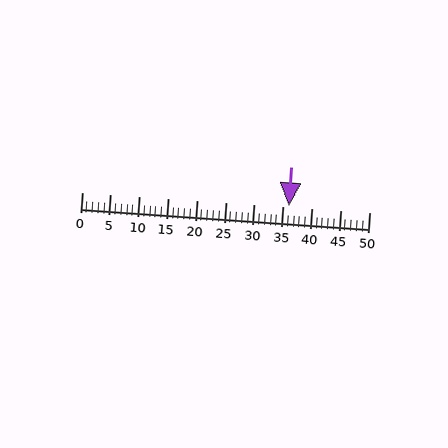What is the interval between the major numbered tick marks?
The major tick marks are spaced 5 units apart.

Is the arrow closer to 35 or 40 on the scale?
The arrow is closer to 35.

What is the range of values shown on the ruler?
The ruler shows values from 0 to 50.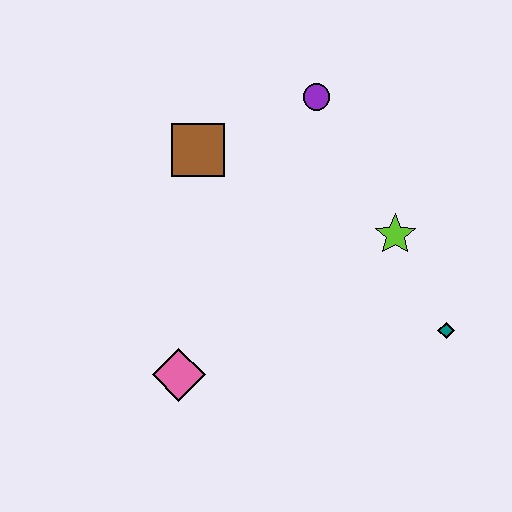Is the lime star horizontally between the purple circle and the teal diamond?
Yes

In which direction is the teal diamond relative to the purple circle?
The teal diamond is below the purple circle.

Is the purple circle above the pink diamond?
Yes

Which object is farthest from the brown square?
The teal diamond is farthest from the brown square.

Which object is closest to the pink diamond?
The brown square is closest to the pink diamond.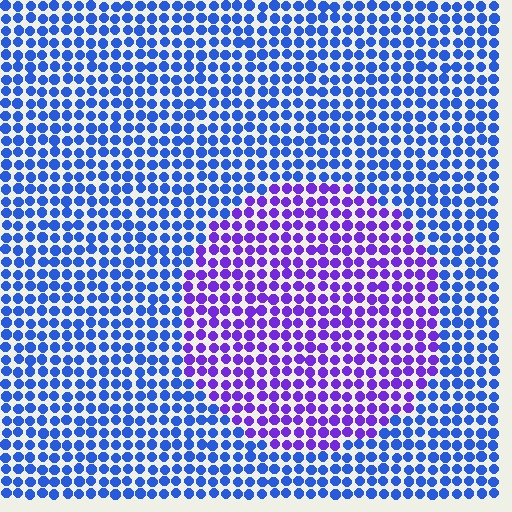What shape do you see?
I see a circle.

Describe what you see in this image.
The image is filled with small blue elements in a uniform arrangement. A circle-shaped region is visible where the elements are tinted to a slightly different hue, forming a subtle color boundary.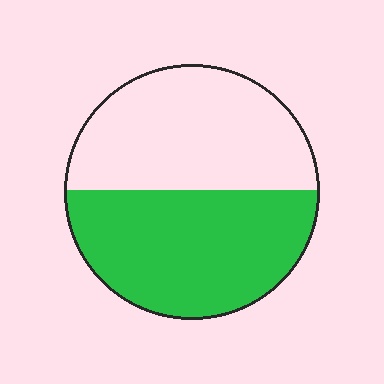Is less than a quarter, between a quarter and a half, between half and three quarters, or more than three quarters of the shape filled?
Between half and three quarters.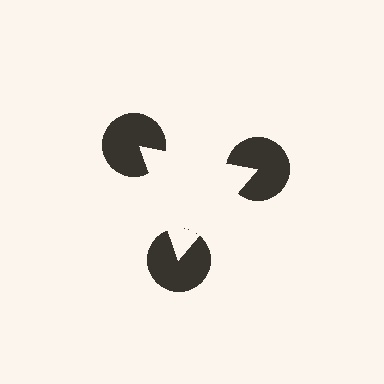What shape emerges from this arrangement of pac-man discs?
An illusory triangle — its edges are inferred from the aligned wedge cuts in the pac-man discs, not physically drawn.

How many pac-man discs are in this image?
There are 3 — one at each vertex of the illusory triangle.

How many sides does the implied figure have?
3 sides.